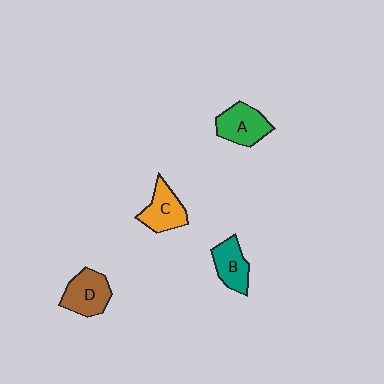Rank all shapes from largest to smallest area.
From largest to smallest: D (brown), A (green), C (orange), B (teal).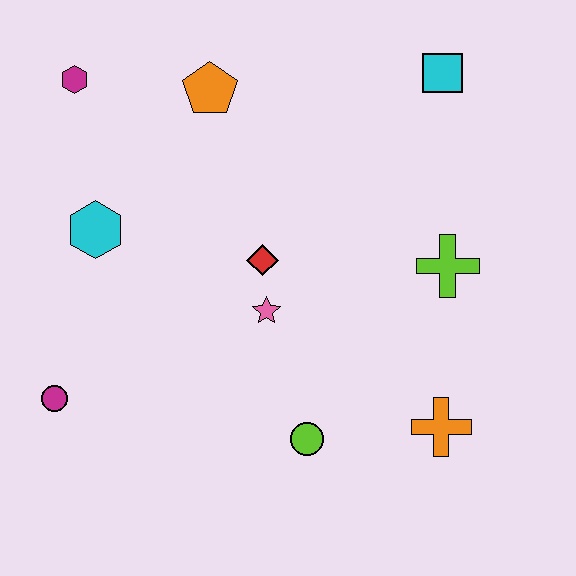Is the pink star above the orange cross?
Yes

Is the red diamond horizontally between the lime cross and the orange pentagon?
Yes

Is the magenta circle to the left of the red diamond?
Yes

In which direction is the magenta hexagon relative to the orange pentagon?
The magenta hexagon is to the left of the orange pentagon.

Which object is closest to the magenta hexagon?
The orange pentagon is closest to the magenta hexagon.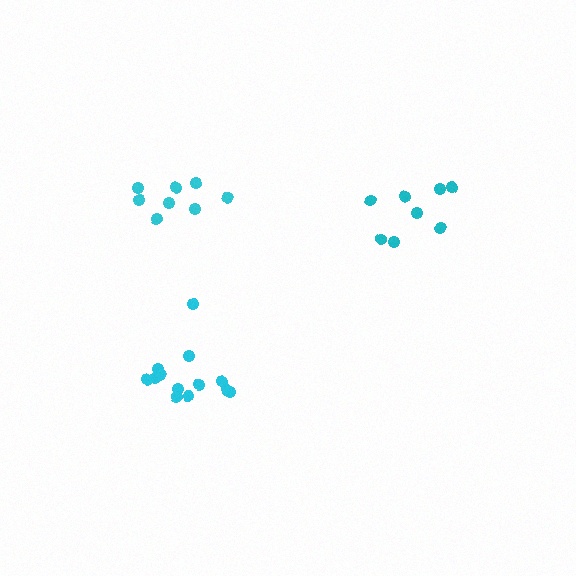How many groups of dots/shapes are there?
There are 3 groups.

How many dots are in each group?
Group 1: 8 dots, Group 2: 13 dots, Group 3: 8 dots (29 total).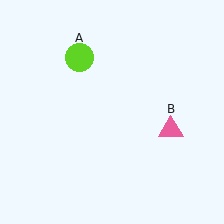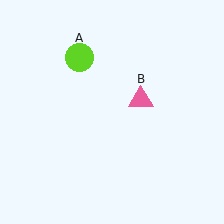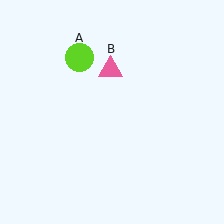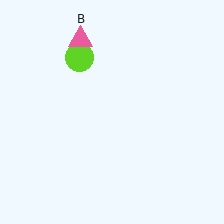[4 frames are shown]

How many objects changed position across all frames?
1 object changed position: pink triangle (object B).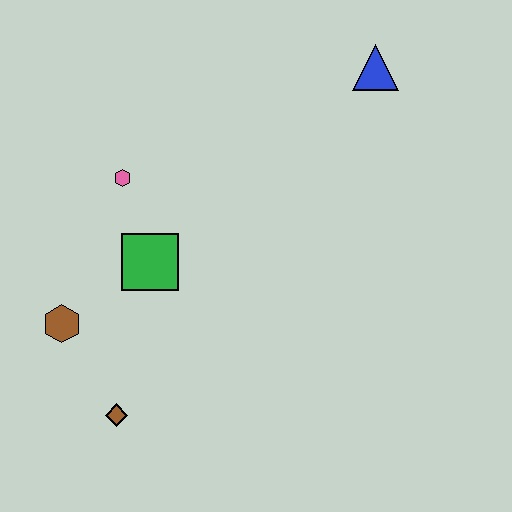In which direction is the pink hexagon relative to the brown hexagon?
The pink hexagon is above the brown hexagon.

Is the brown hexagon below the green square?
Yes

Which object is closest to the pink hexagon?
The green square is closest to the pink hexagon.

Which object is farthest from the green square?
The blue triangle is farthest from the green square.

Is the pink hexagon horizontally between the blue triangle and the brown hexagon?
Yes